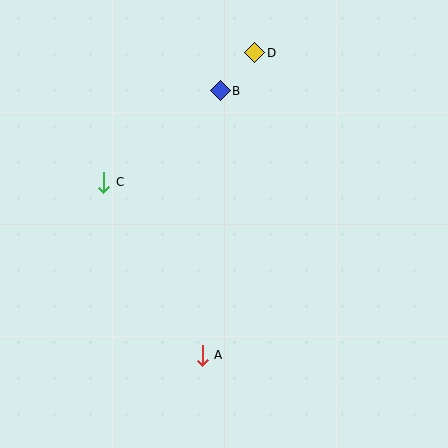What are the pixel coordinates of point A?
Point A is at (202, 355).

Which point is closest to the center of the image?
Point C at (104, 182) is closest to the center.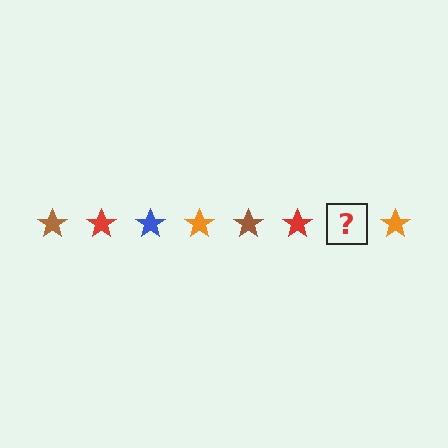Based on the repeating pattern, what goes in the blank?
The blank should be a blue star.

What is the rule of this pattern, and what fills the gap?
The rule is that the pattern cycles through brown, red, blue, orange stars. The gap should be filled with a blue star.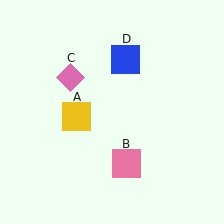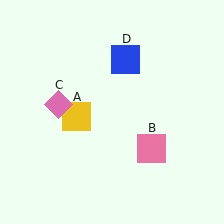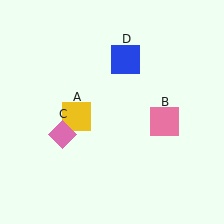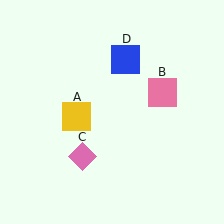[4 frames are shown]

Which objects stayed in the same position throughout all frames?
Yellow square (object A) and blue square (object D) remained stationary.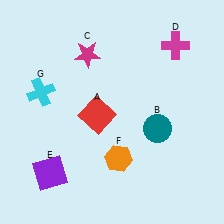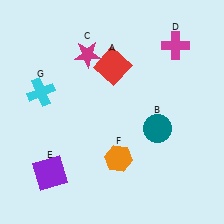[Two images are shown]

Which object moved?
The red square (A) moved up.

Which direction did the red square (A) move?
The red square (A) moved up.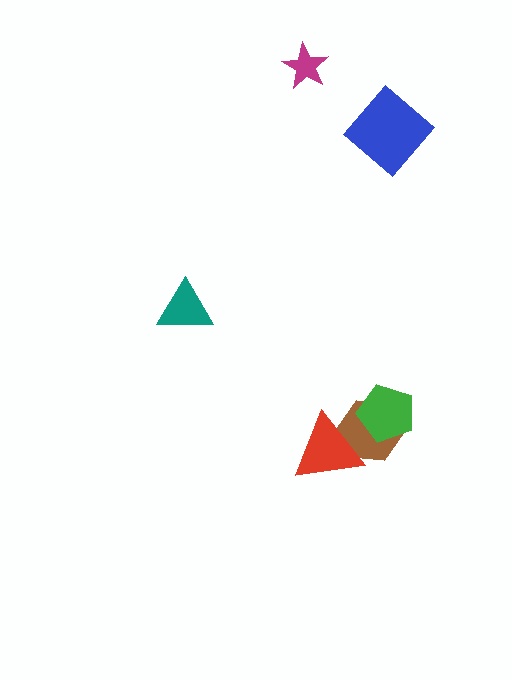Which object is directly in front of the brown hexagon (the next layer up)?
The green pentagon is directly in front of the brown hexagon.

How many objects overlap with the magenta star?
0 objects overlap with the magenta star.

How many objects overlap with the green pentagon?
1 object overlaps with the green pentagon.